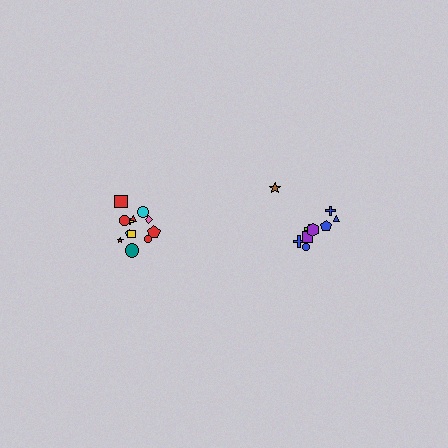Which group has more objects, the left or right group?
The left group.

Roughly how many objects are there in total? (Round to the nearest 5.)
Roughly 20 objects in total.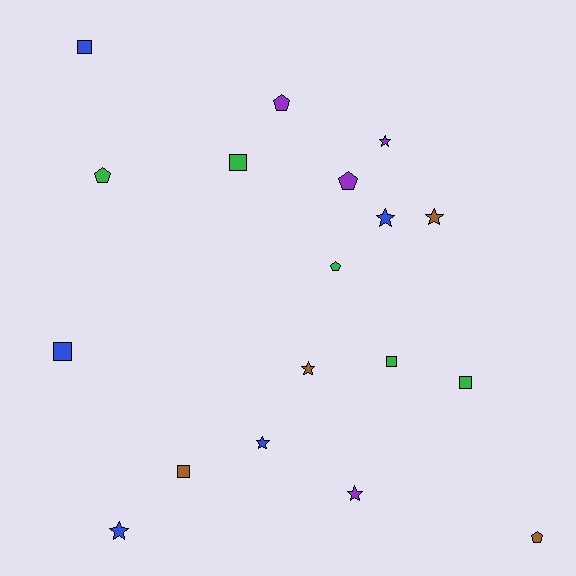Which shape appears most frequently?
Star, with 7 objects.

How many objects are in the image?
There are 18 objects.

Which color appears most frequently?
Blue, with 5 objects.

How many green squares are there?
There are 3 green squares.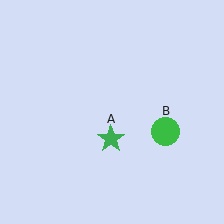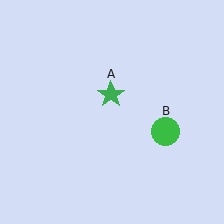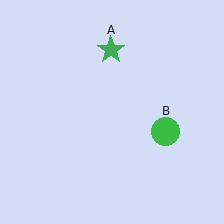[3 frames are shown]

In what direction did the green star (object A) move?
The green star (object A) moved up.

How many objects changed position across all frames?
1 object changed position: green star (object A).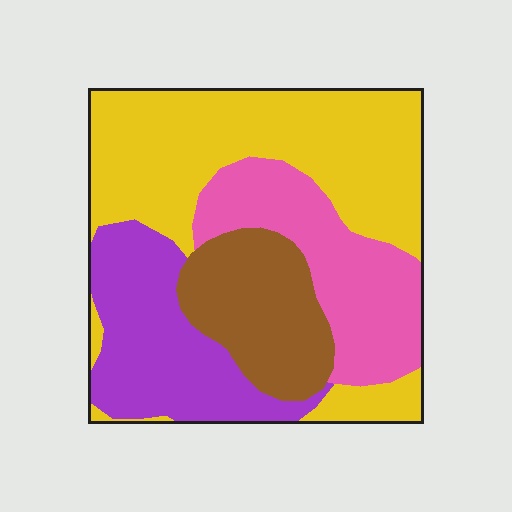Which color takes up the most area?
Yellow, at roughly 40%.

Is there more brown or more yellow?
Yellow.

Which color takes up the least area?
Brown, at roughly 15%.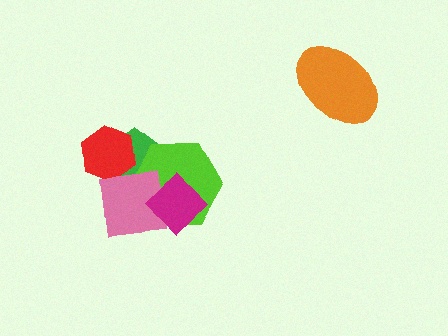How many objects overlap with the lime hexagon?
3 objects overlap with the lime hexagon.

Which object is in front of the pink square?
The magenta diamond is in front of the pink square.